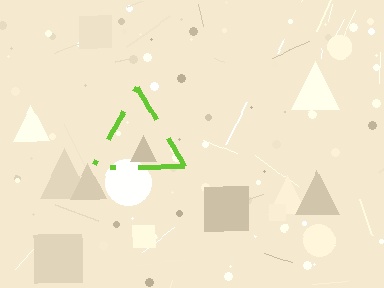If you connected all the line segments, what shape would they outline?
They would outline a triangle.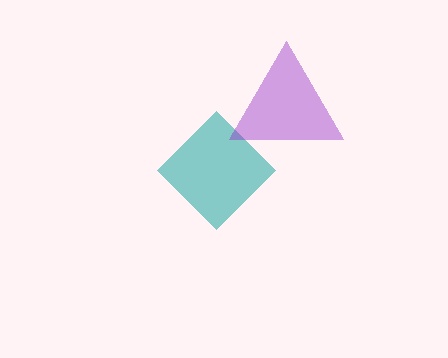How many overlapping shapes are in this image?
There are 2 overlapping shapes in the image.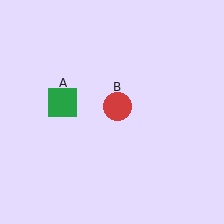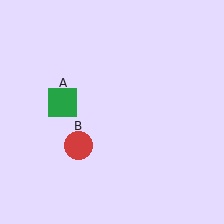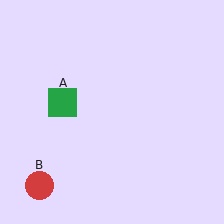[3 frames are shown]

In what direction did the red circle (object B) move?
The red circle (object B) moved down and to the left.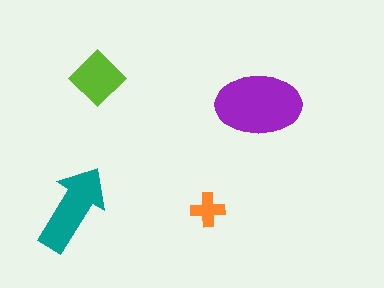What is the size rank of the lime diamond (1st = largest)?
3rd.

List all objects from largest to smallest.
The purple ellipse, the teal arrow, the lime diamond, the orange cross.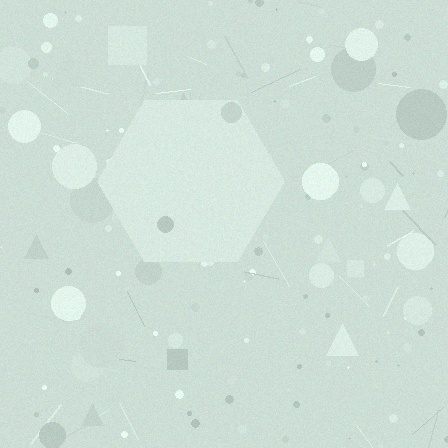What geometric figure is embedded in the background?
A hexagon is embedded in the background.